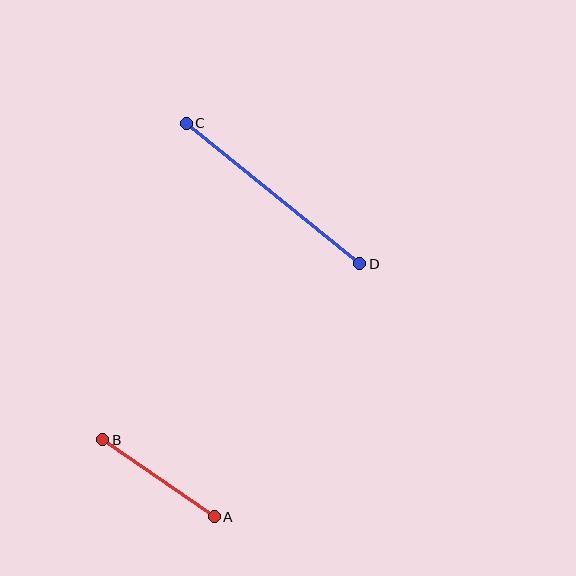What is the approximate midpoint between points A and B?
The midpoint is at approximately (159, 478) pixels.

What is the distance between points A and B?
The distance is approximately 135 pixels.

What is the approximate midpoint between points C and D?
The midpoint is at approximately (273, 194) pixels.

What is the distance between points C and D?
The distance is approximately 223 pixels.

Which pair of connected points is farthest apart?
Points C and D are farthest apart.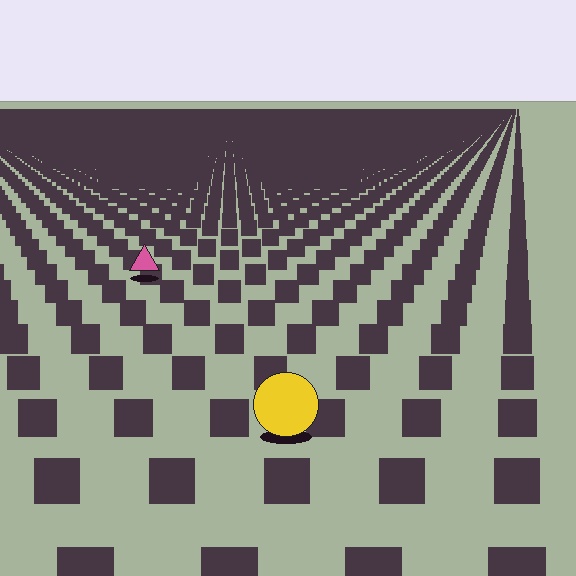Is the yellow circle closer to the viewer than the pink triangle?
Yes. The yellow circle is closer — you can tell from the texture gradient: the ground texture is coarser near it.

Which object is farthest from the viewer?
The pink triangle is farthest from the viewer. It appears smaller and the ground texture around it is denser.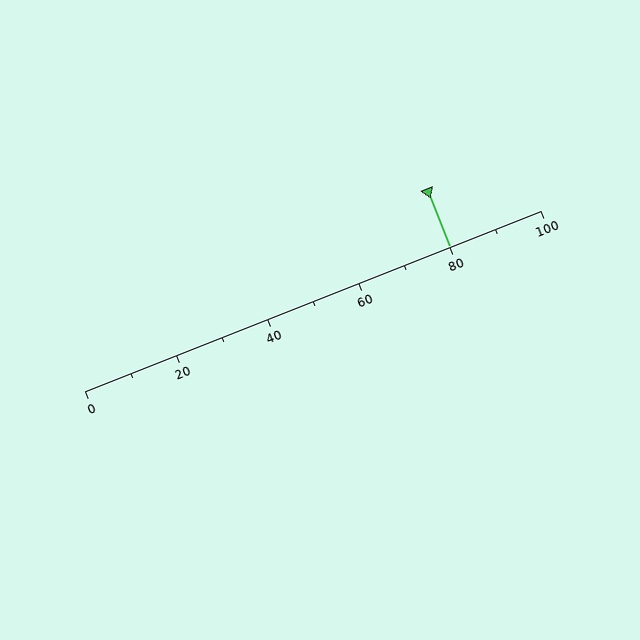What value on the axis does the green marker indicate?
The marker indicates approximately 80.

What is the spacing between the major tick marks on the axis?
The major ticks are spaced 20 apart.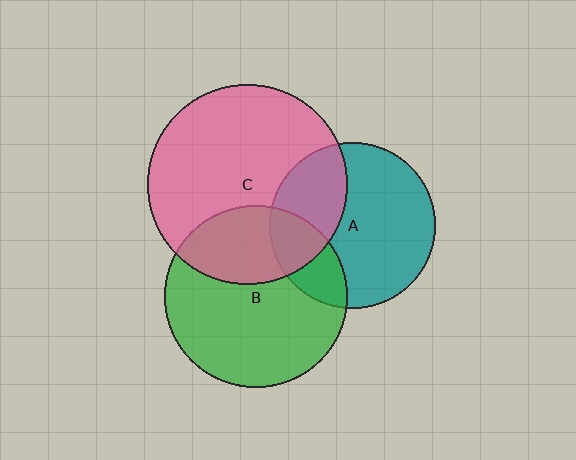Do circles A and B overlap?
Yes.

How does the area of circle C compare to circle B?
Approximately 1.2 times.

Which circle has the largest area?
Circle C (pink).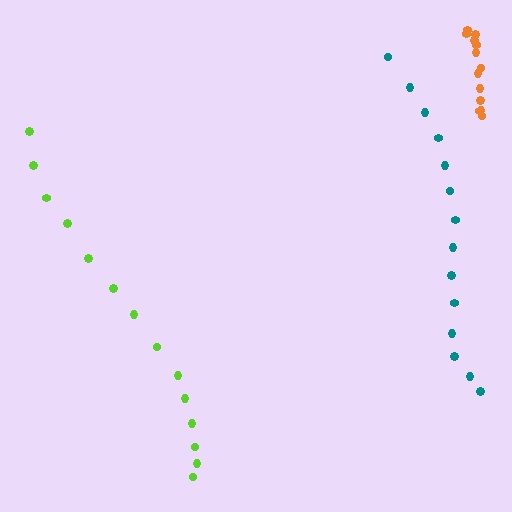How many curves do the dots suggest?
There are 3 distinct paths.